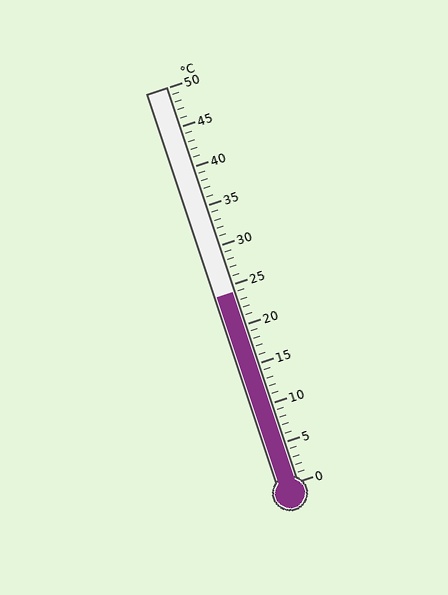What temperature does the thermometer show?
The thermometer shows approximately 24°C.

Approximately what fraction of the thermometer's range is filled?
The thermometer is filled to approximately 50% of its range.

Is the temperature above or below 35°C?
The temperature is below 35°C.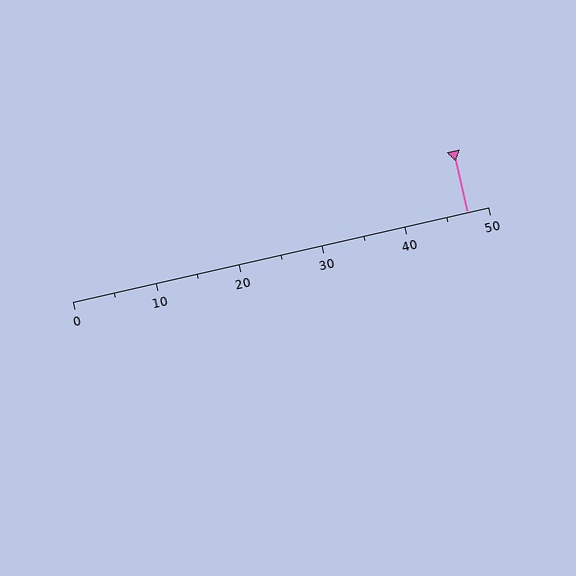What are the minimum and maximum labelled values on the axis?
The axis runs from 0 to 50.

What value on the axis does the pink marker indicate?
The marker indicates approximately 47.5.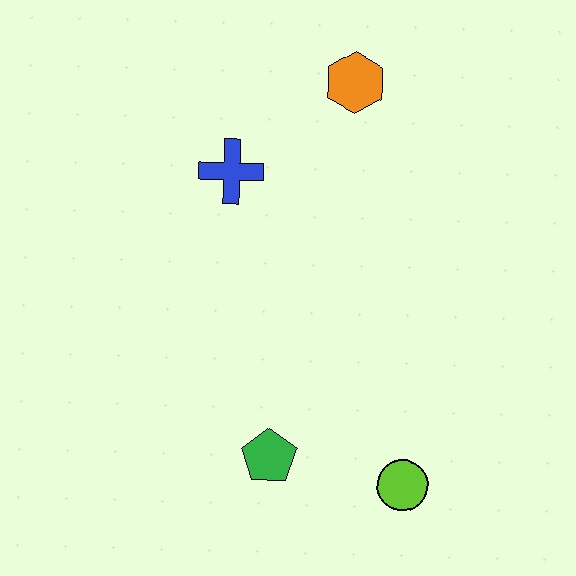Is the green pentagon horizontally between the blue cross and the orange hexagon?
Yes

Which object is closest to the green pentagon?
The lime circle is closest to the green pentagon.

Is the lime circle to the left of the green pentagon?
No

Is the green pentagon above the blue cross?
No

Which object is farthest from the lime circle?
The orange hexagon is farthest from the lime circle.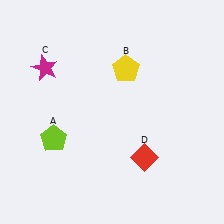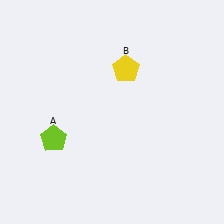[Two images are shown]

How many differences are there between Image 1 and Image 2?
There are 2 differences between the two images.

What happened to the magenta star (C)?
The magenta star (C) was removed in Image 2. It was in the top-left area of Image 1.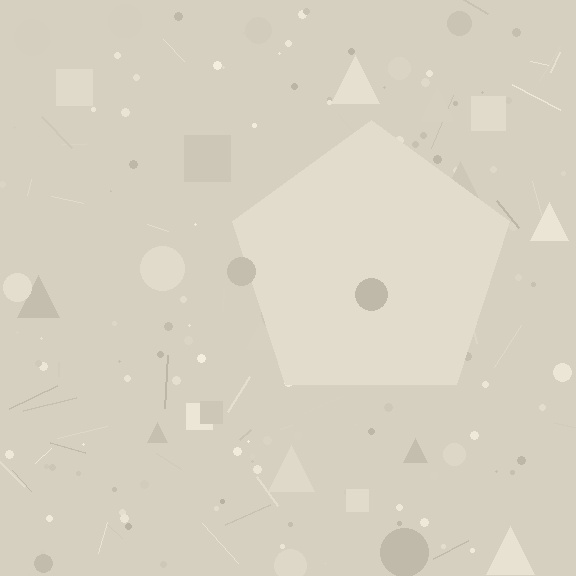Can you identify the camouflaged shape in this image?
The camouflaged shape is a pentagon.